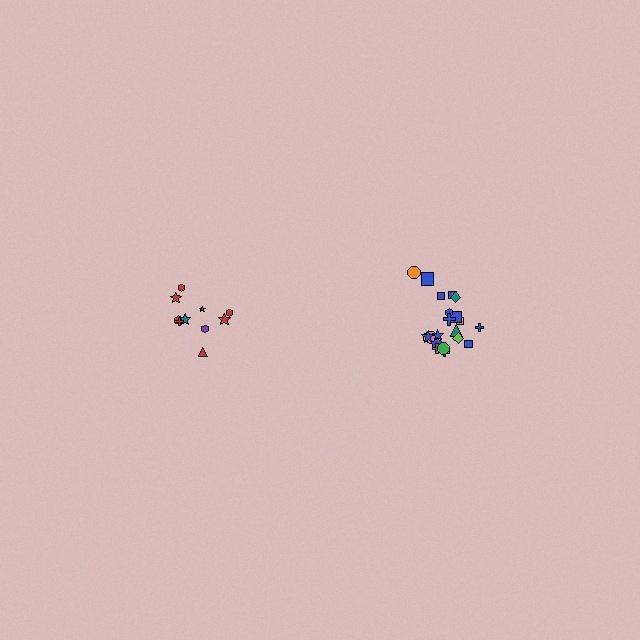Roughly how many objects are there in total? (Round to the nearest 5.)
Roughly 30 objects in total.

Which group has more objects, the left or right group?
The right group.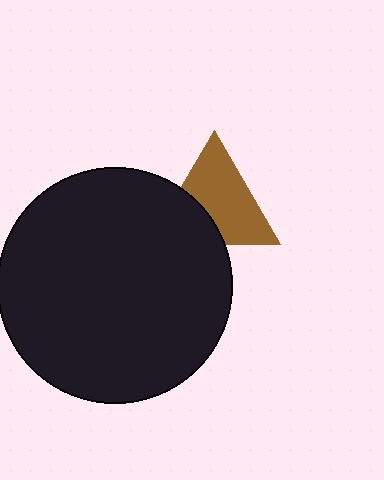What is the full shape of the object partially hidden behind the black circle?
The partially hidden object is a brown triangle.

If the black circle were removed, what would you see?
You would see the complete brown triangle.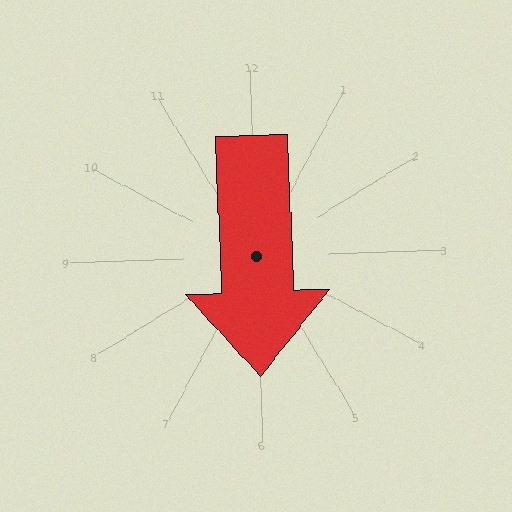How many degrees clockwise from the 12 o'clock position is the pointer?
Approximately 180 degrees.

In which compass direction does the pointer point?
South.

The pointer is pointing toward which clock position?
Roughly 6 o'clock.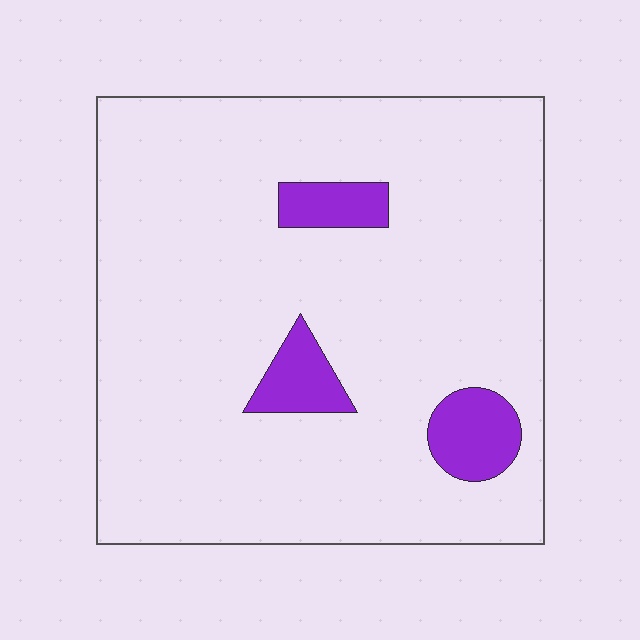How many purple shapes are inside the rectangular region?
3.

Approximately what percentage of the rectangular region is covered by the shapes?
Approximately 10%.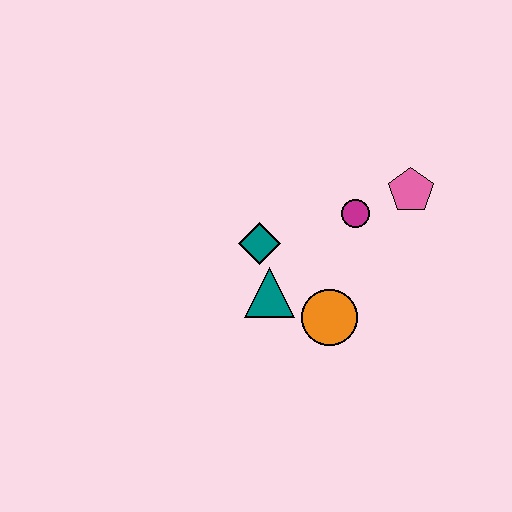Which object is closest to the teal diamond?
The teal triangle is closest to the teal diamond.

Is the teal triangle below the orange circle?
No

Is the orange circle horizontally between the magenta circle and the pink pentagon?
No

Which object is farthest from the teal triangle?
The pink pentagon is farthest from the teal triangle.